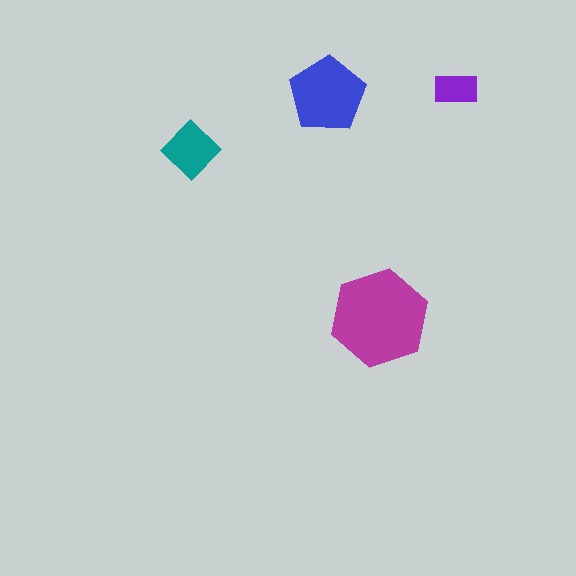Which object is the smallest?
The purple rectangle.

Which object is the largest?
The magenta hexagon.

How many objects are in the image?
There are 4 objects in the image.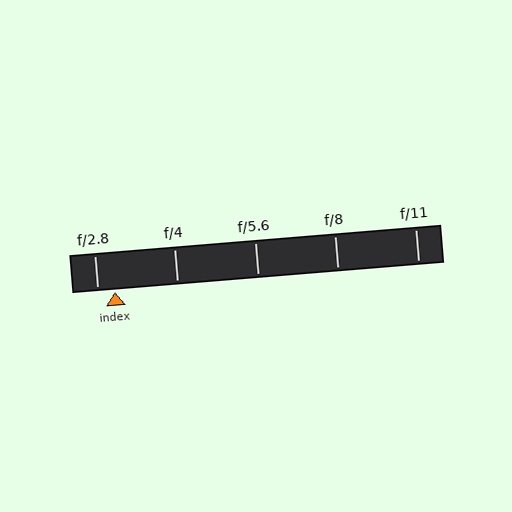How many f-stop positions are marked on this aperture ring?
There are 5 f-stop positions marked.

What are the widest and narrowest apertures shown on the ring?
The widest aperture shown is f/2.8 and the narrowest is f/11.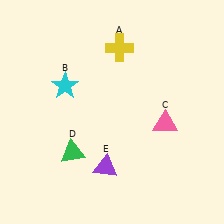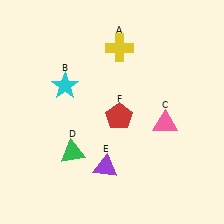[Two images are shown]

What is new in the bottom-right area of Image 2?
A red pentagon (F) was added in the bottom-right area of Image 2.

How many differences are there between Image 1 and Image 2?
There is 1 difference between the two images.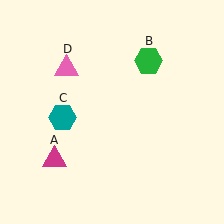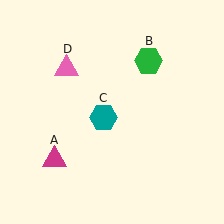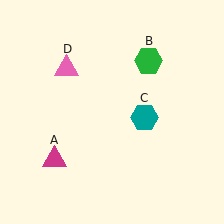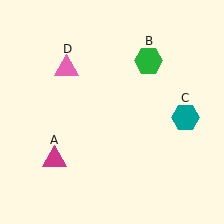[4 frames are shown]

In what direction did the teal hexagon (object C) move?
The teal hexagon (object C) moved right.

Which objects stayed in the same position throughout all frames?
Magenta triangle (object A) and green hexagon (object B) and pink triangle (object D) remained stationary.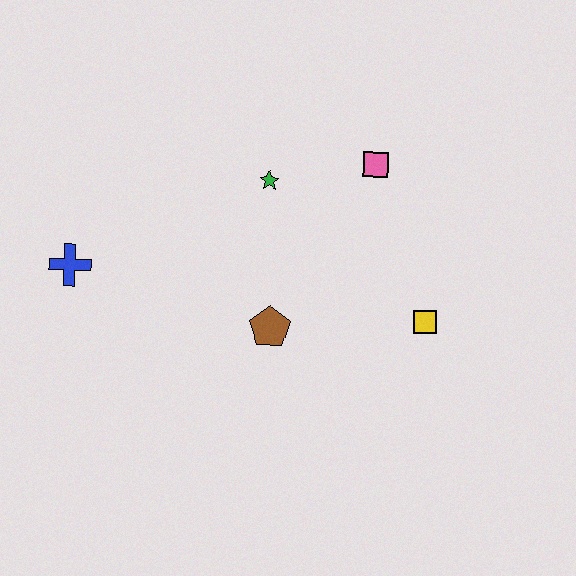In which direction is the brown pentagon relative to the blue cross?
The brown pentagon is to the right of the blue cross.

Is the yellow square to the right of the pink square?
Yes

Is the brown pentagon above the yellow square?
No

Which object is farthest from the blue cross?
The yellow square is farthest from the blue cross.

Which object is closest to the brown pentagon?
The green star is closest to the brown pentagon.